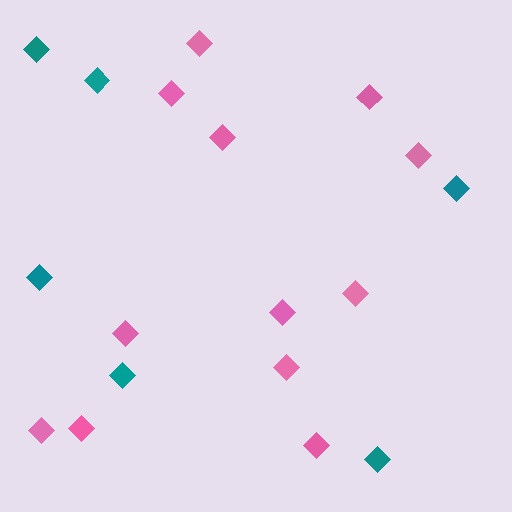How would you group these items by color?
There are 2 groups: one group of pink diamonds (12) and one group of teal diamonds (6).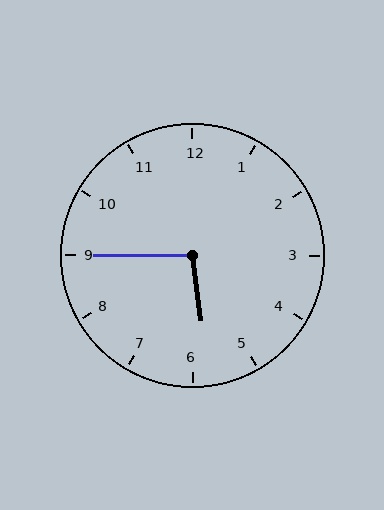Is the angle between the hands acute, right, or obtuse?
It is obtuse.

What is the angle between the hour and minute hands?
Approximately 98 degrees.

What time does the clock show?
5:45.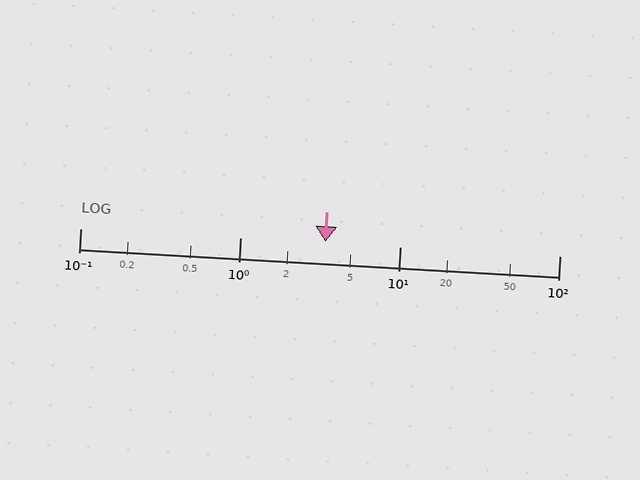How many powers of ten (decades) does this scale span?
The scale spans 3 decades, from 0.1 to 100.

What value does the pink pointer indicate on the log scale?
The pointer indicates approximately 3.4.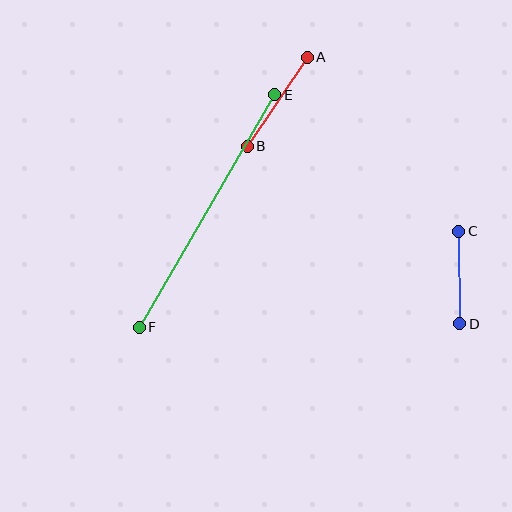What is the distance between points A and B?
The distance is approximately 108 pixels.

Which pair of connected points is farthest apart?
Points E and F are farthest apart.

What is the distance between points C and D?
The distance is approximately 93 pixels.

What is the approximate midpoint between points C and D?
The midpoint is at approximately (459, 277) pixels.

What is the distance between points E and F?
The distance is approximately 269 pixels.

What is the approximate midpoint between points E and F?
The midpoint is at approximately (207, 211) pixels.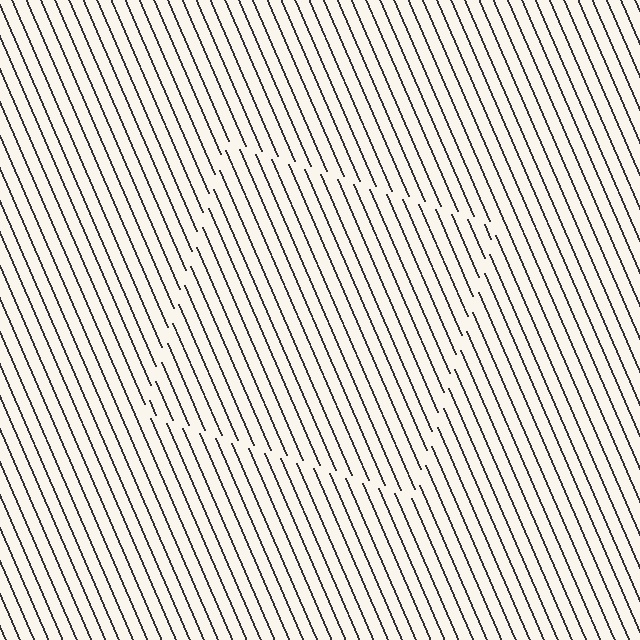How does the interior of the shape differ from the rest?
The interior of the shape contains the same grating, shifted by half a period — the contour is defined by the phase discontinuity where line-ends from the inner and outer gratings abut.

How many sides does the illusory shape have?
4 sides — the line-ends trace a square.